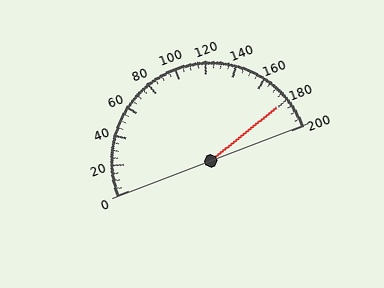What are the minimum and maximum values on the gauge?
The gauge ranges from 0 to 200.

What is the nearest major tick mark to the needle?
The nearest major tick mark is 180.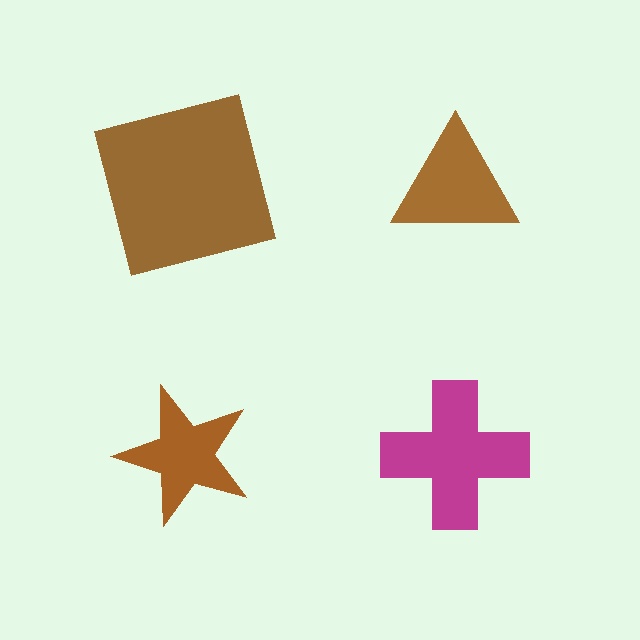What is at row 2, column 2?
A magenta cross.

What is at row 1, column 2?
A brown triangle.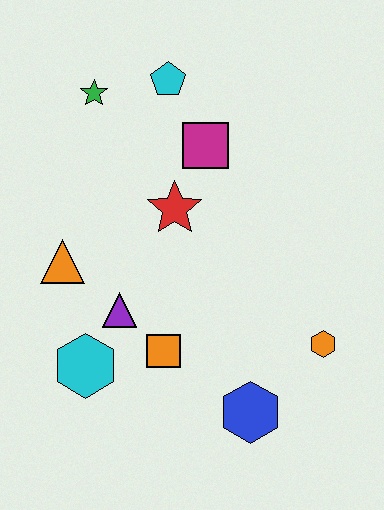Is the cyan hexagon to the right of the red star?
No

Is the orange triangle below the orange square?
No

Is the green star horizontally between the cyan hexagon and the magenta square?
Yes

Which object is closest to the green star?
The cyan pentagon is closest to the green star.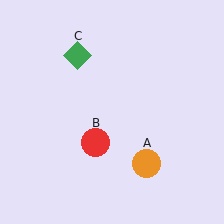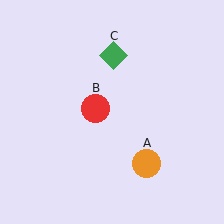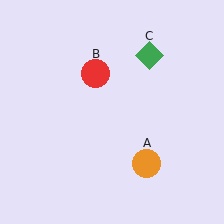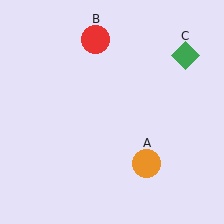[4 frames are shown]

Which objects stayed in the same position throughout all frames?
Orange circle (object A) remained stationary.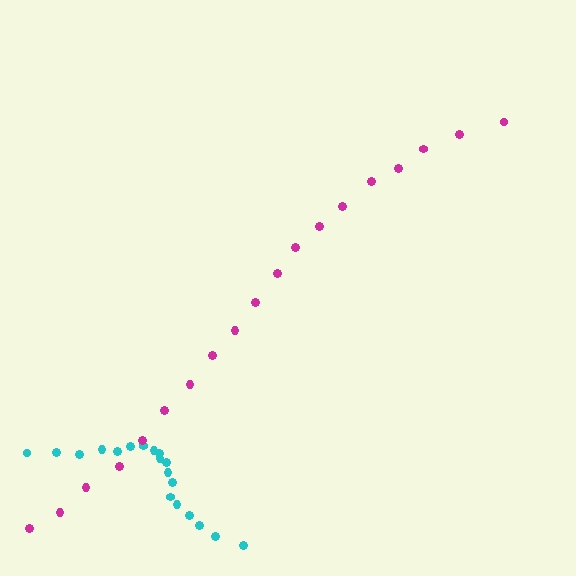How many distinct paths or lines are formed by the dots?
There are 2 distinct paths.